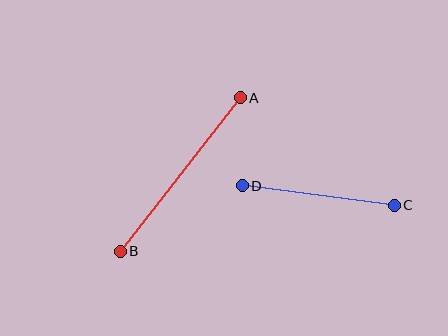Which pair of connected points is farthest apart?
Points A and B are farthest apart.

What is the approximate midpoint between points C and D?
The midpoint is at approximately (318, 196) pixels.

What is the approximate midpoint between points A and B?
The midpoint is at approximately (180, 174) pixels.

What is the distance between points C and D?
The distance is approximately 153 pixels.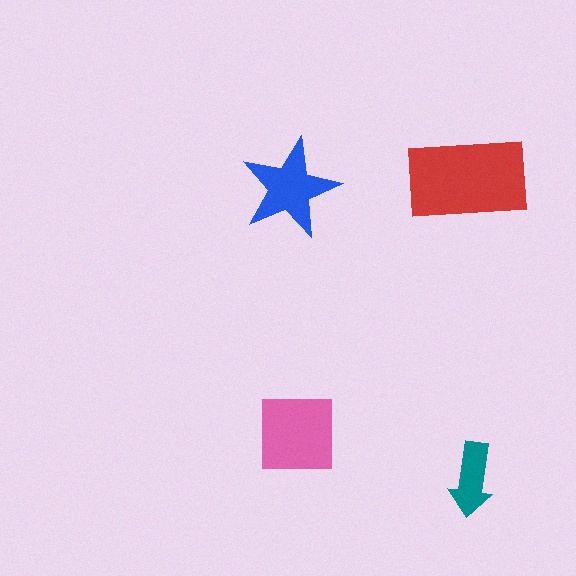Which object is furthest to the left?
The blue star is leftmost.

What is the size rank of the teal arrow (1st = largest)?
4th.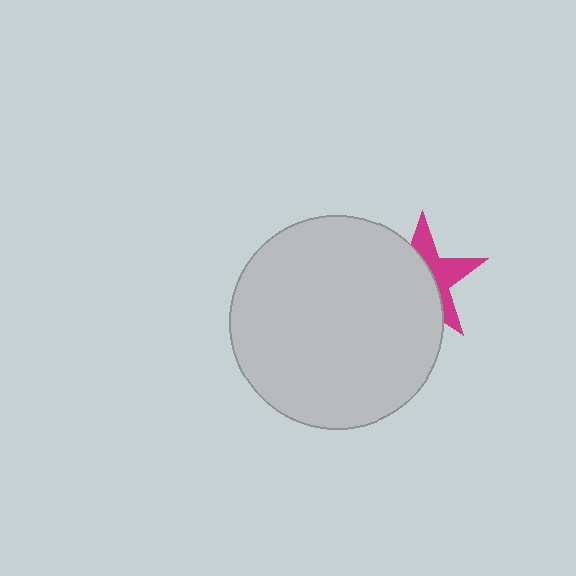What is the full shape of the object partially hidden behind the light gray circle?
The partially hidden object is a magenta star.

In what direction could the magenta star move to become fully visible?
The magenta star could move right. That would shift it out from behind the light gray circle entirely.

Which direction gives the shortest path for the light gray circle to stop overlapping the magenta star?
Moving left gives the shortest separation.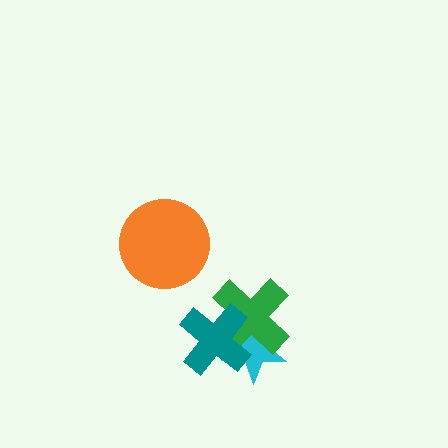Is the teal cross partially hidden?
No, no other shape covers it.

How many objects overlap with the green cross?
2 objects overlap with the green cross.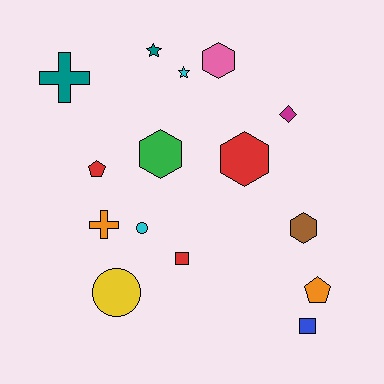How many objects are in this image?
There are 15 objects.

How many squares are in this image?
There are 2 squares.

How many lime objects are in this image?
There are no lime objects.